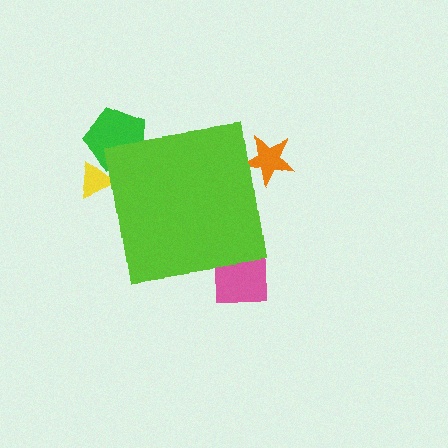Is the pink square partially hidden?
Yes, the pink square is partially hidden behind the lime square.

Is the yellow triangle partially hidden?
Yes, the yellow triangle is partially hidden behind the lime square.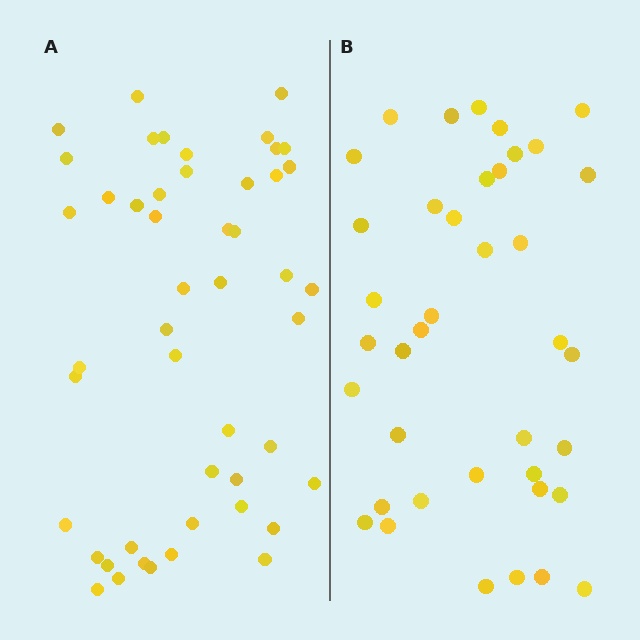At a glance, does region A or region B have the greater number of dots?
Region A (the left region) has more dots.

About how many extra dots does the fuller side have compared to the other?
Region A has roughly 8 or so more dots than region B.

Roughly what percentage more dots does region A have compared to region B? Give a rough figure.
About 25% more.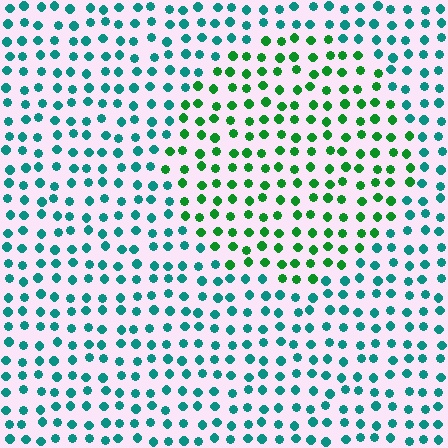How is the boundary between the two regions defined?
The boundary is defined purely by a slight shift in hue (about 43 degrees). Spacing, size, and orientation are identical on both sides.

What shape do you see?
I see a circle.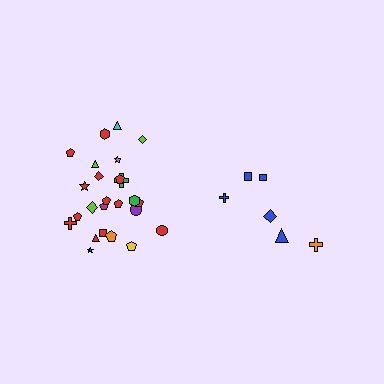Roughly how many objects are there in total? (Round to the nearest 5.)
Roughly 30 objects in total.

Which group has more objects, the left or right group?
The left group.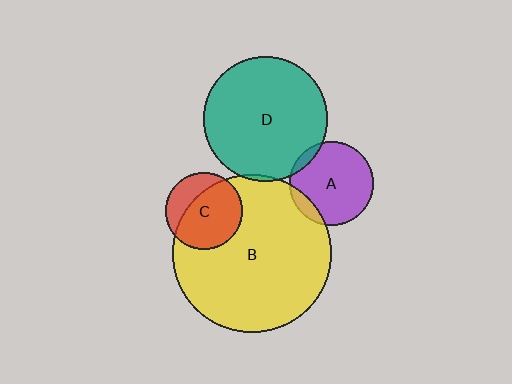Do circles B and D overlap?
Yes.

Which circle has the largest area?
Circle B (yellow).